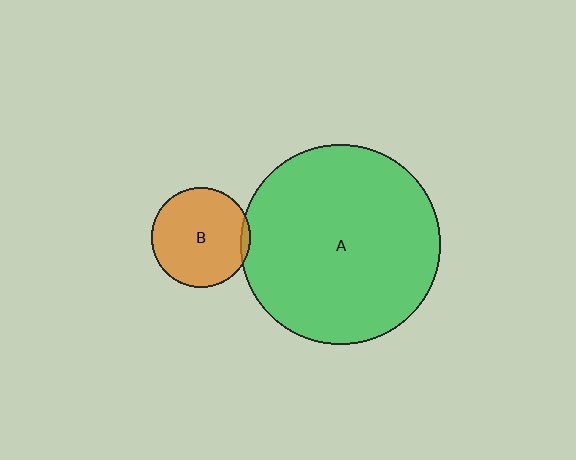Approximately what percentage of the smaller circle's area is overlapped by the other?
Approximately 5%.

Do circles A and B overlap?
Yes.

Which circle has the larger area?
Circle A (green).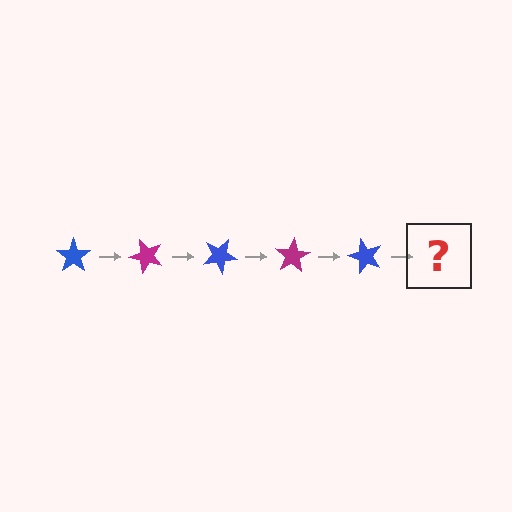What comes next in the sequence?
The next element should be a magenta star, rotated 250 degrees from the start.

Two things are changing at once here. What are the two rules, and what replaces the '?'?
The two rules are that it rotates 50 degrees each step and the color cycles through blue and magenta. The '?' should be a magenta star, rotated 250 degrees from the start.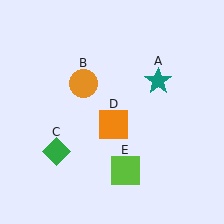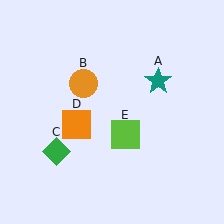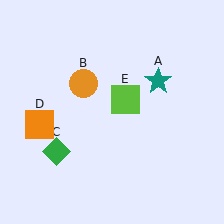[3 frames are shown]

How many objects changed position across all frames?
2 objects changed position: orange square (object D), lime square (object E).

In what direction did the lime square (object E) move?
The lime square (object E) moved up.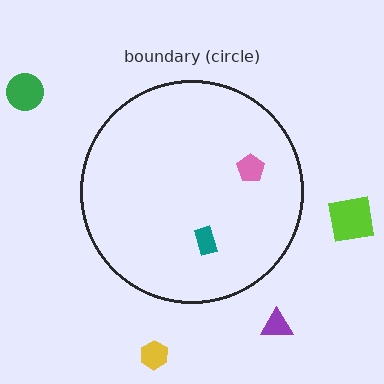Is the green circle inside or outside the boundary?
Outside.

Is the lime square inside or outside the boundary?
Outside.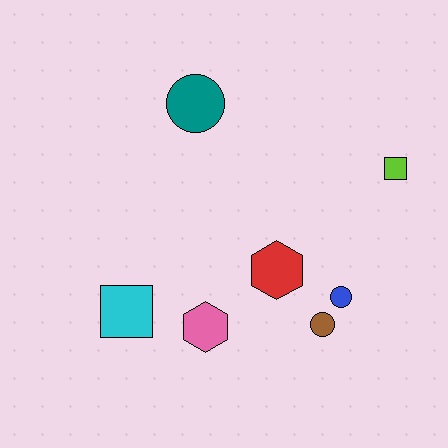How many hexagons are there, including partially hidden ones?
There are 2 hexagons.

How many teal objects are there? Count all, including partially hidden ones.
There is 1 teal object.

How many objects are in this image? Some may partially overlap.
There are 7 objects.